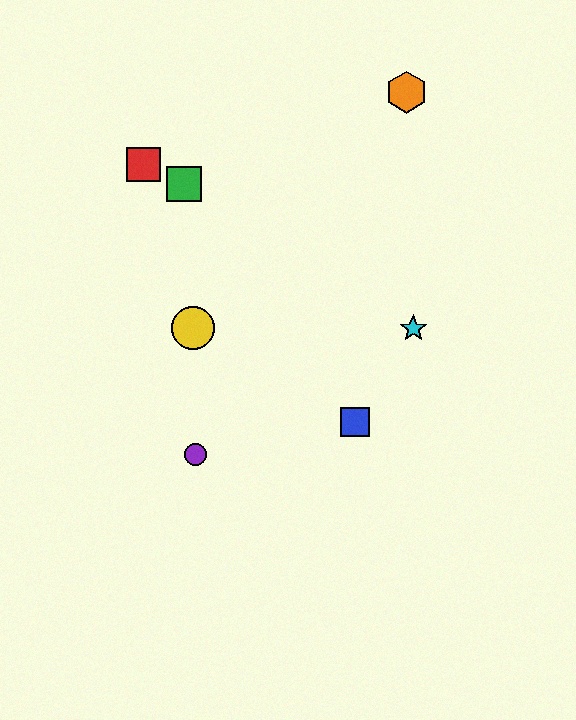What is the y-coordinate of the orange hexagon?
The orange hexagon is at y≈92.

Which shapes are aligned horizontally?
The yellow circle, the cyan star are aligned horizontally.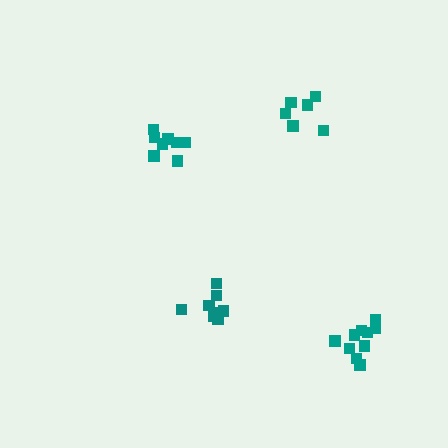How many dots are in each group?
Group 1: 8 dots, Group 2: 8 dots, Group 3: 6 dots, Group 4: 10 dots (32 total).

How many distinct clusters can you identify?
There are 4 distinct clusters.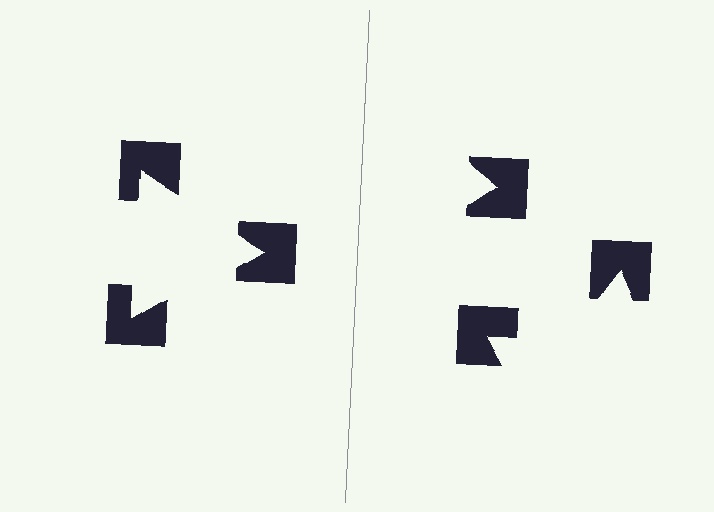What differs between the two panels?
The notched squares are positioned identically on both sides; only the wedge orientations differ. On the left they align to a triangle; on the right they are misaligned.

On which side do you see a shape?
An illusory triangle appears on the left side. On the right side the wedge cuts are rotated, so no coherent shape forms.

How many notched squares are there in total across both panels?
6 — 3 on each side.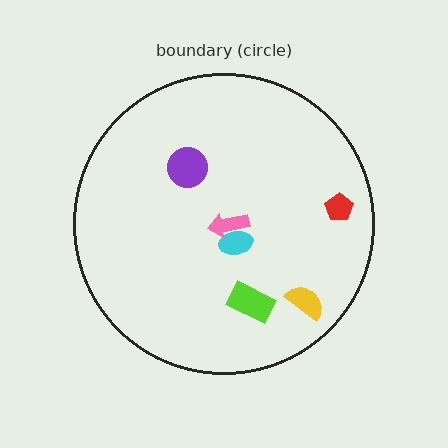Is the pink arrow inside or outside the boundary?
Inside.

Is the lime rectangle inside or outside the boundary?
Inside.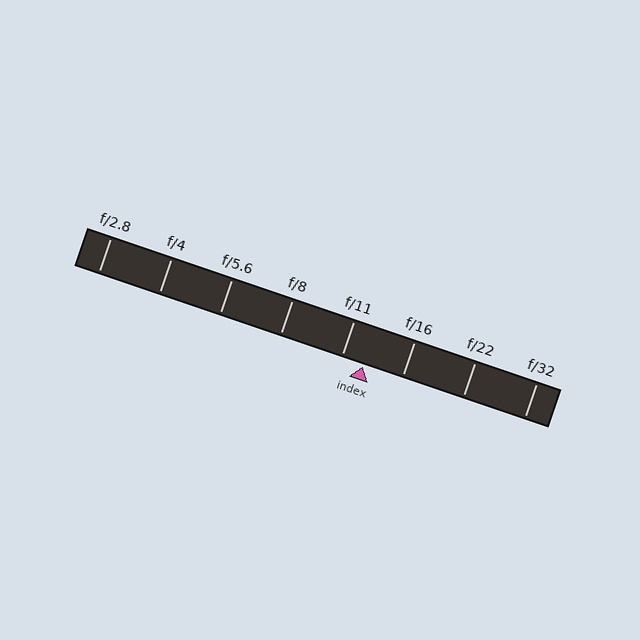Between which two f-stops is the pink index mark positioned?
The index mark is between f/11 and f/16.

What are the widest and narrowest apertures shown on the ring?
The widest aperture shown is f/2.8 and the narrowest is f/32.